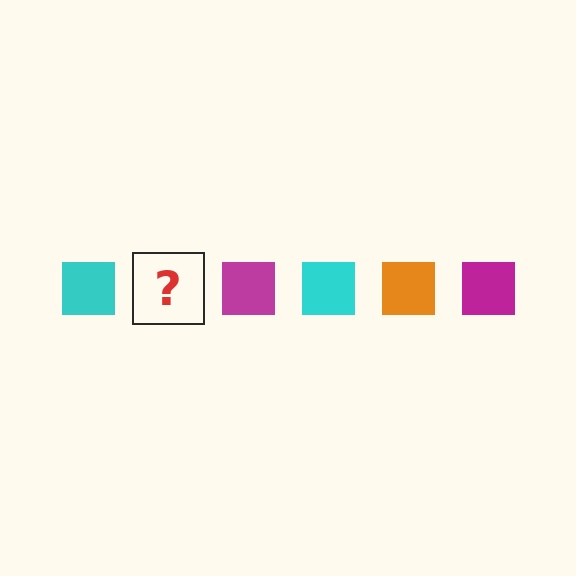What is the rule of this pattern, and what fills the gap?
The rule is that the pattern cycles through cyan, orange, magenta squares. The gap should be filled with an orange square.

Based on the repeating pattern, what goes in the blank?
The blank should be an orange square.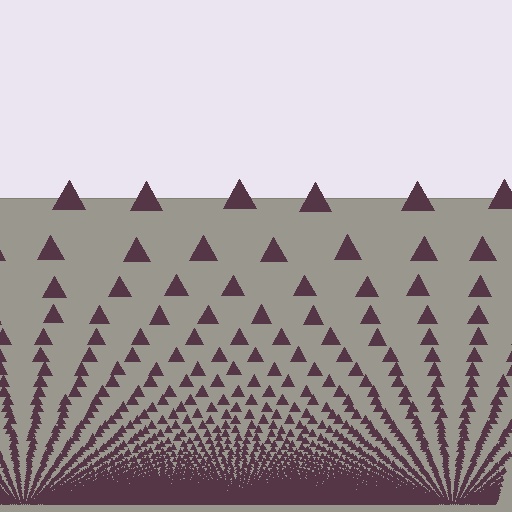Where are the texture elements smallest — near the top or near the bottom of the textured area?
Near the bottom.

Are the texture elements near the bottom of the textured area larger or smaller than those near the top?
Smaller. The gradient is inverted — elements near the bottom are smaller and denser.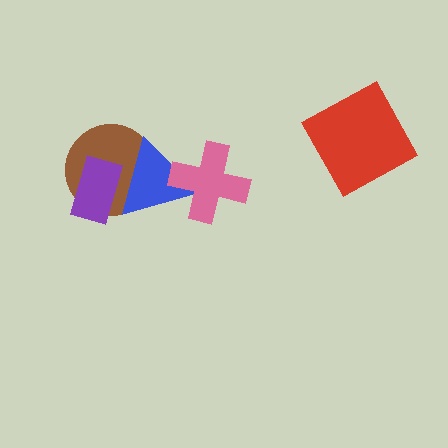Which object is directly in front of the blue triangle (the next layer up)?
The purple rectangle is directly in front of the blue triangle.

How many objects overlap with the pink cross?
1 object overlaps with the pink cross.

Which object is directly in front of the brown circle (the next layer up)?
The blue triangle is directly in front of the brown circle.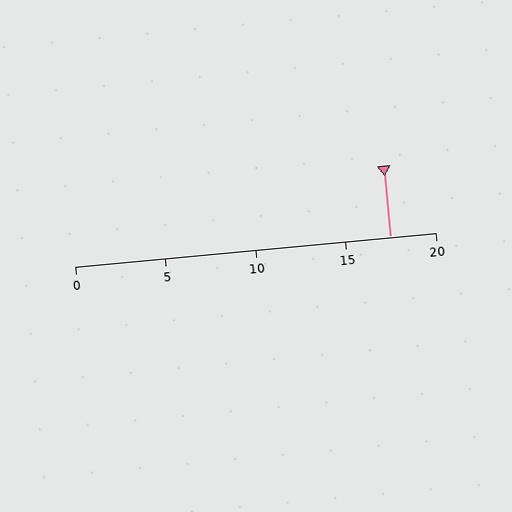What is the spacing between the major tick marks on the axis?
The major ticks are spaced 5 apart.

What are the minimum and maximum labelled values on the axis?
The axis runs from 0 to 20.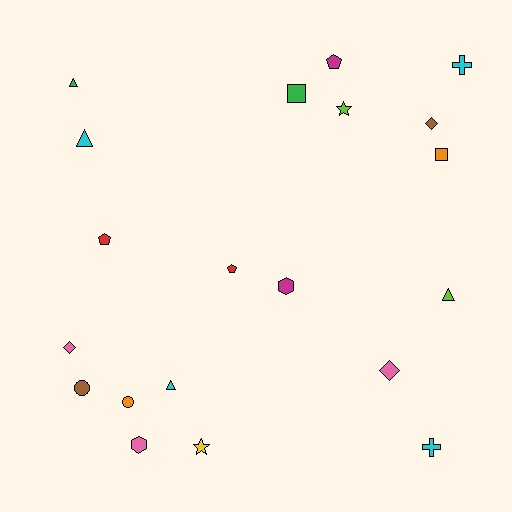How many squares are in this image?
There are 2 squares.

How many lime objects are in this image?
There are 2 lime objects.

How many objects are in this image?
There are 20 objects.